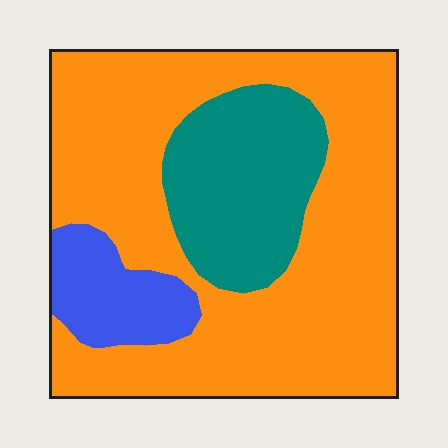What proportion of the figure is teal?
Teal takes up about one fifth (1/5) of the figure.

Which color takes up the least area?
Blue, at roughly 10%.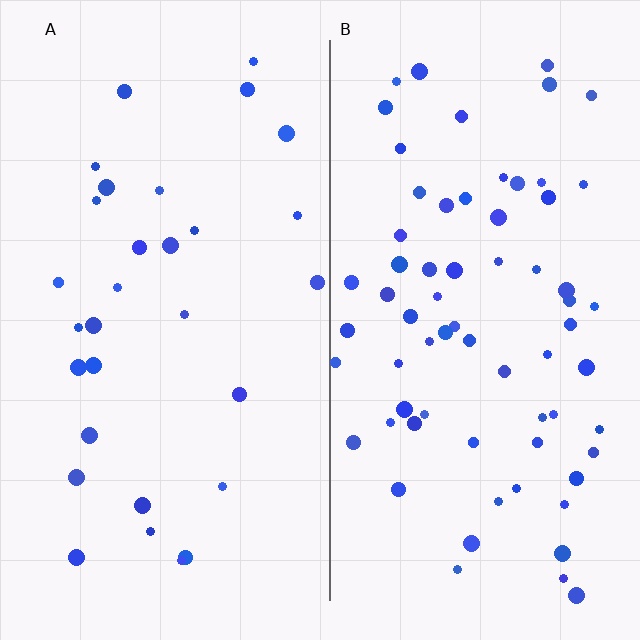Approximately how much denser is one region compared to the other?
Approximately 2.3× — region B over region A.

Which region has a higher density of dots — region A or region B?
B (the right).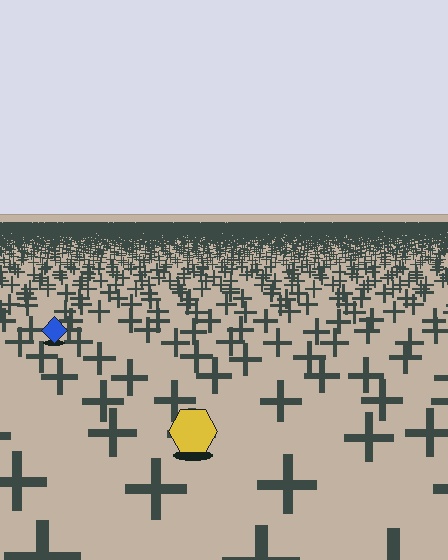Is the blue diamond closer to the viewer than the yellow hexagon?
No. The yellow hexagon is closer — you can tell from the texture gradient: the ground texture is coarser near it.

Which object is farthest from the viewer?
The blue diamond is farthest from the viewer. It appears smaller and the ground texture around it is denser.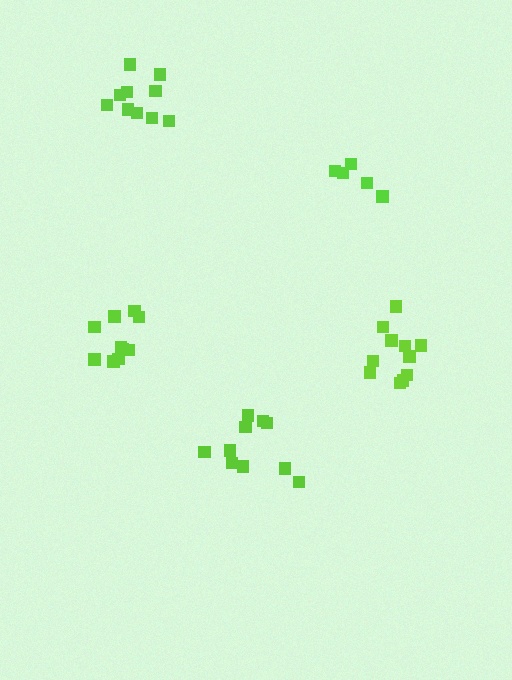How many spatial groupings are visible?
There are 5 spatial groupings.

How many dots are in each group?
Group 1: 10 dots, Group 2: 5 dots, Group 3: 10 dots, Group 4: 10 dots, Group 5: 11 dots (46 total).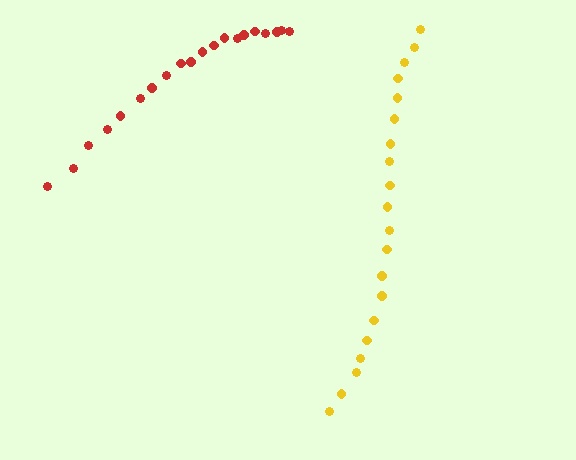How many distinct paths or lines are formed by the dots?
There are 2 distinct paths.